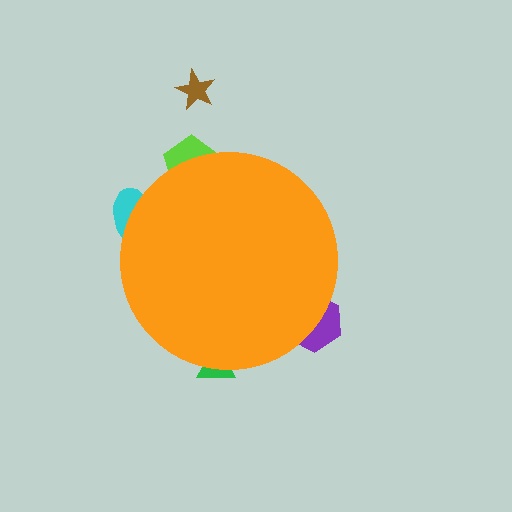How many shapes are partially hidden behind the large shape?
4 shapes are partially hidden.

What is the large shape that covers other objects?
An orange circle.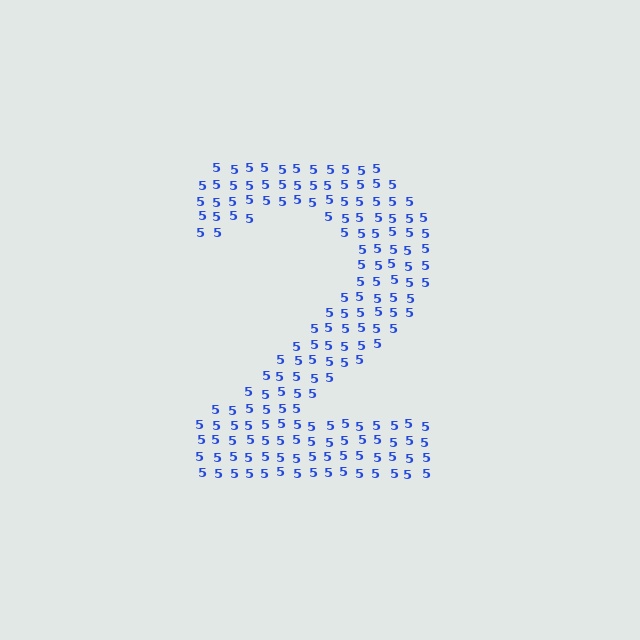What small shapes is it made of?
It is made of small digit 5's.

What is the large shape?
The large shape is the digit 2.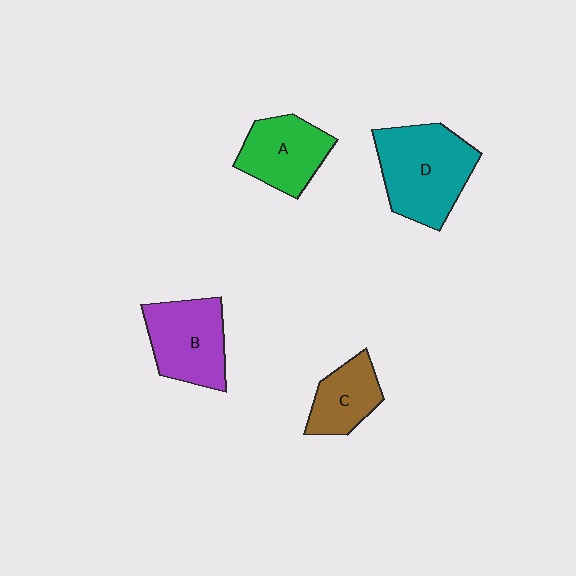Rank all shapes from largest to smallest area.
From largest to smallest: D (teal), B (purple), A (green), C (brown).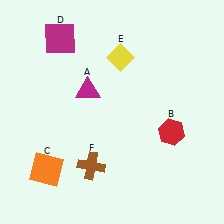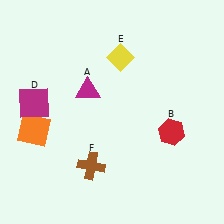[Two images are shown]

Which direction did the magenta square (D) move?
The magenta square (D) moved down.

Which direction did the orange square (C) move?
The orange square (C) moved up.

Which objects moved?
The objects that moved are: the orange square (C), the magenta square (D).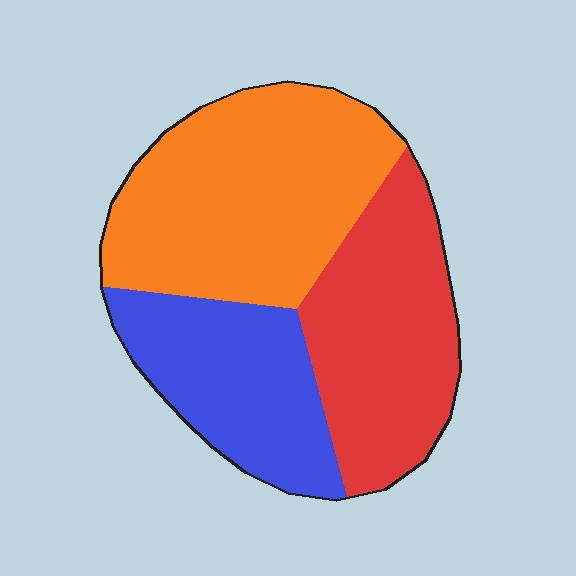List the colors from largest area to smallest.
From largest to smallest: orange, red, blue.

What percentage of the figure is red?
Red takes up about one third (1/3) of the figure.